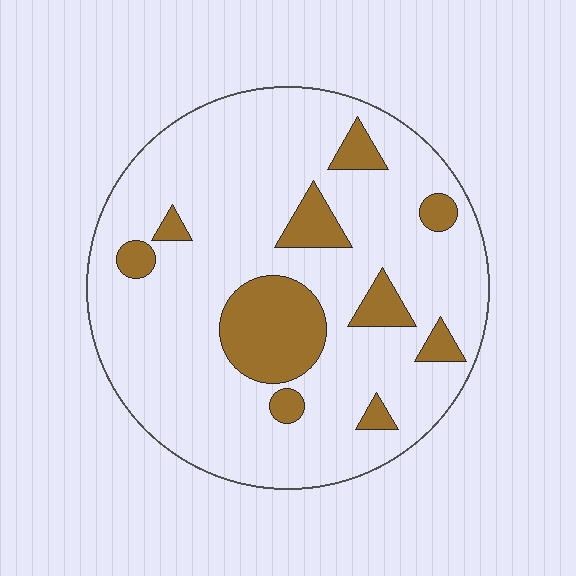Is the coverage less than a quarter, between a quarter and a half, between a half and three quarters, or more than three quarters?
Less than a quarter.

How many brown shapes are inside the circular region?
10.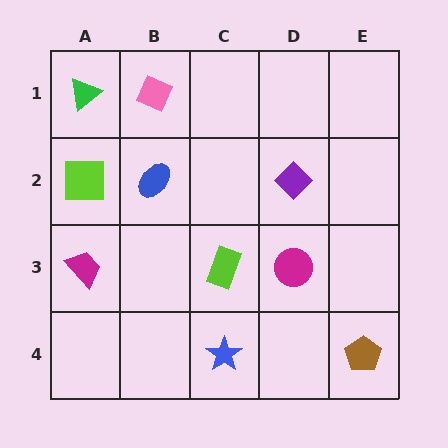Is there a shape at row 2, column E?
No, that cell is empty.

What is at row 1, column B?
A pink diamond.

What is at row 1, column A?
A green triangle.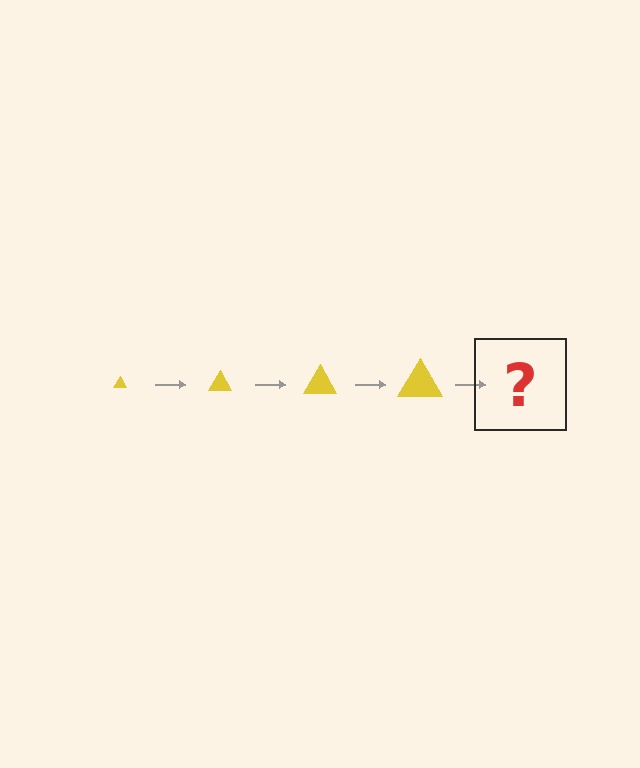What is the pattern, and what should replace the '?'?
The pattern is that the triangle gets progressively larger each step. The '?' should be a yellow triangle, larger than the previous one.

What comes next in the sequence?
The next element should be a yellow triangle, larger than the previous one.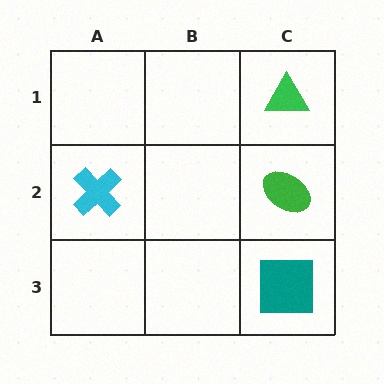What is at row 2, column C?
A green ellipse.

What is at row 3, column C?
A teal square.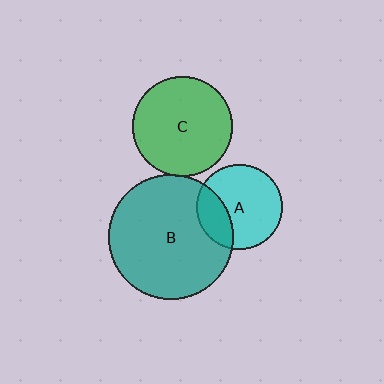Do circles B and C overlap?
Yes.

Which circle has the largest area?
Circle B (teal).